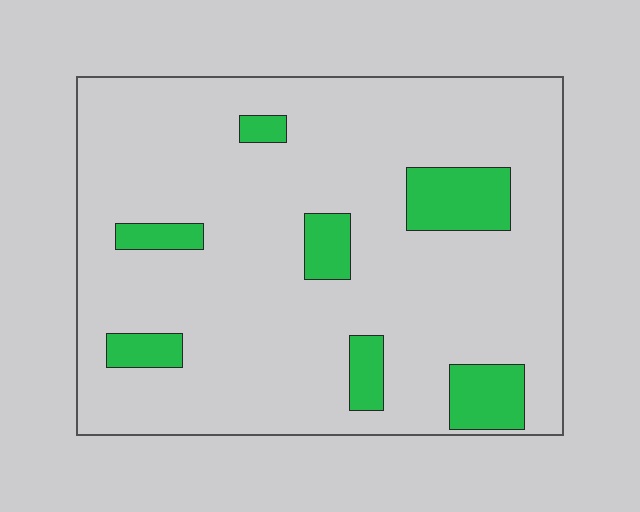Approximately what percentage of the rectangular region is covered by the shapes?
Approximately 15%.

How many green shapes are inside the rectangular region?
7.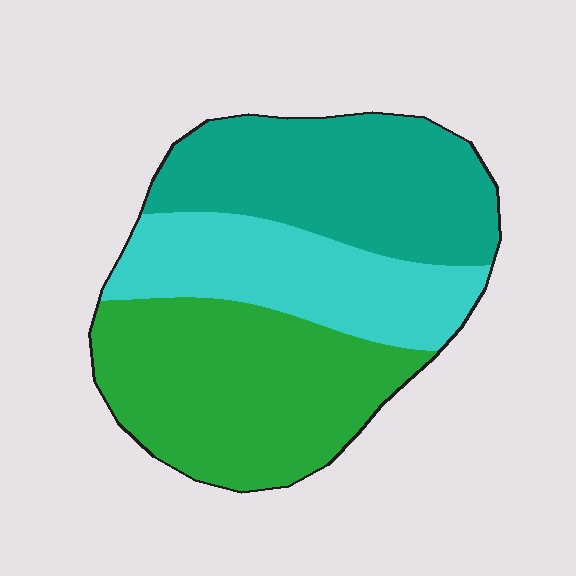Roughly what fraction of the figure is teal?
Teal takes up about one third (1/3) of the figure.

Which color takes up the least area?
Cyan, at roughly 25%.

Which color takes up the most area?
Green, at roughly 40%.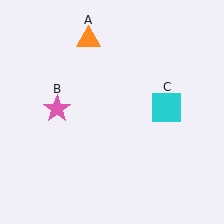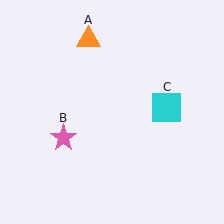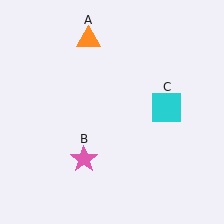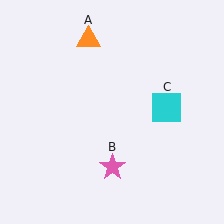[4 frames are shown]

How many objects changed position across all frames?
1 object changed position: pink star (object B).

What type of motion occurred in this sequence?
The pink star (object B) rotated counterclockwise around the center of the scene.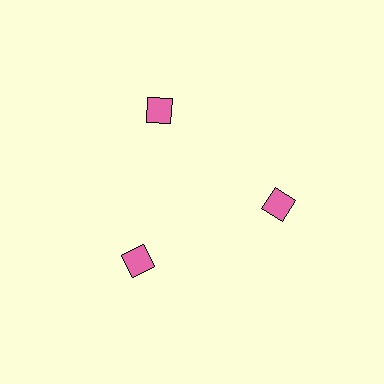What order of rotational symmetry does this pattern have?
This pattern has 3-fold rotational symmetry.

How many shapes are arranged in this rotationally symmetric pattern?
There are 3 shapes, arranged in 3 groups of 1.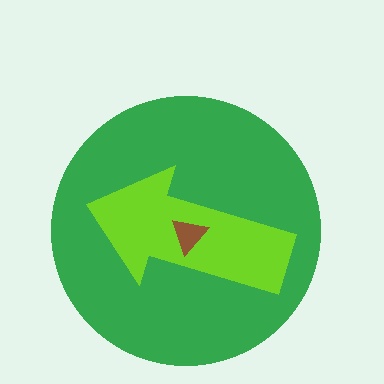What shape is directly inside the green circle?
The lime arrow.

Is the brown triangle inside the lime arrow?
Yes.